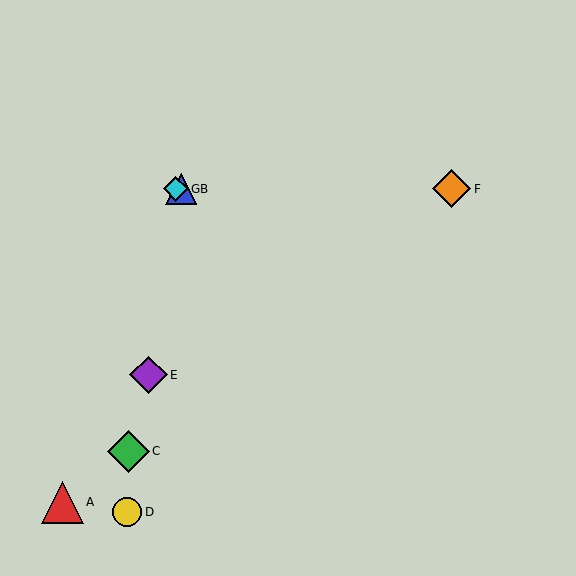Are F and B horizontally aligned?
Yes, both are at y≈189.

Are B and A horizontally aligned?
No, B is at y≈189 and A is at y≈502.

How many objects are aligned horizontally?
3 objects (B, F, G) are aligned horizontally.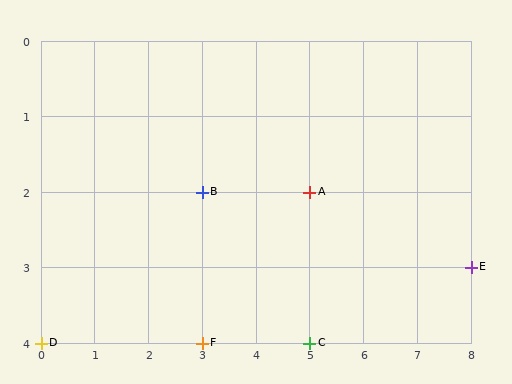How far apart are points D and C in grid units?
Points D and C are 5 columns apart.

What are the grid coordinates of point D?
Point D is at grid coordinates (0, 4).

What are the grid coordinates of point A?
Point A is at grid coordinates (5, 2).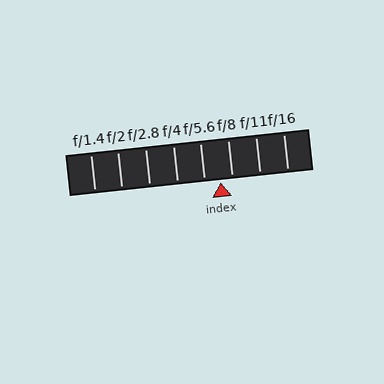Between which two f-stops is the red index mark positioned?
The index mark is between f/5.6 and f/8.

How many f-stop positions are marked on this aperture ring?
There are 8 f-stop positions marked.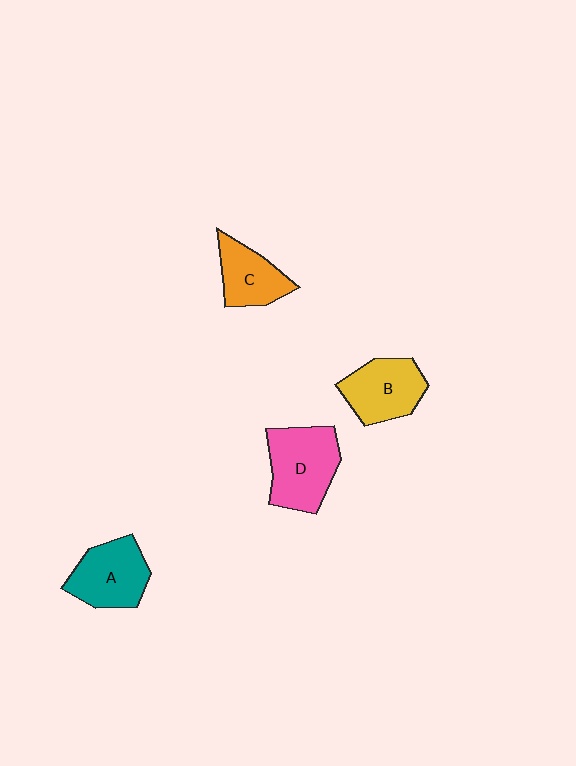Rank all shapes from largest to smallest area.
From largest to smallest: D (pink), A (teal), B (yellow), C (orange).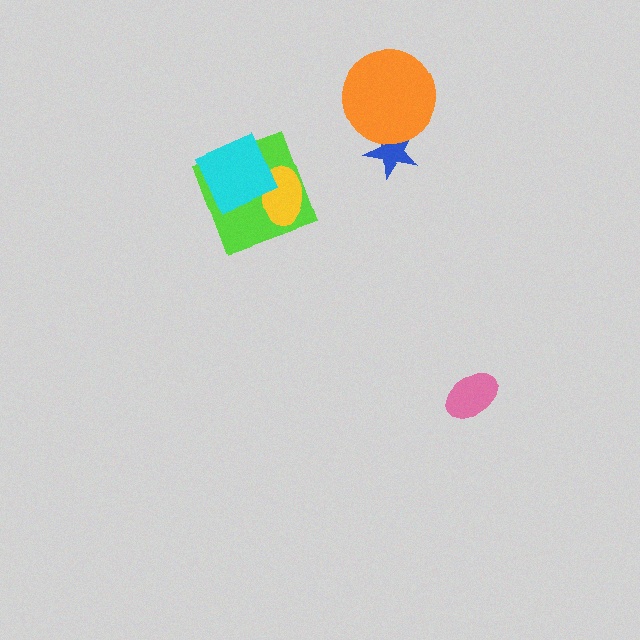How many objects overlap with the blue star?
1 object overlaps with the blue star.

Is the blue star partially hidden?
Yes, it is partially covered by another shape.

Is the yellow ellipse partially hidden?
Yes, it is partially covered by another shape.